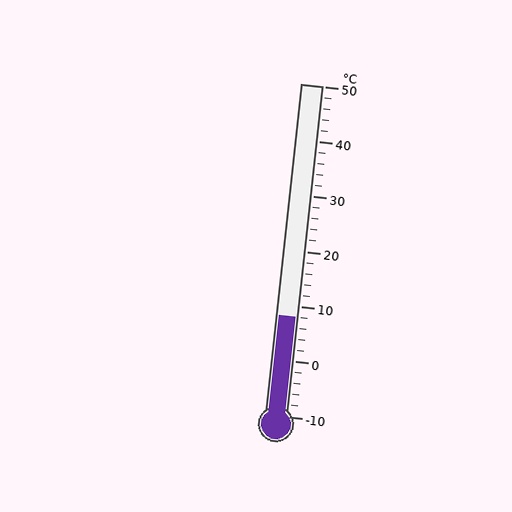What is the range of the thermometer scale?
The thermometer scale ranges from -10°C to 50°C.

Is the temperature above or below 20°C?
The temperature is below 20°C.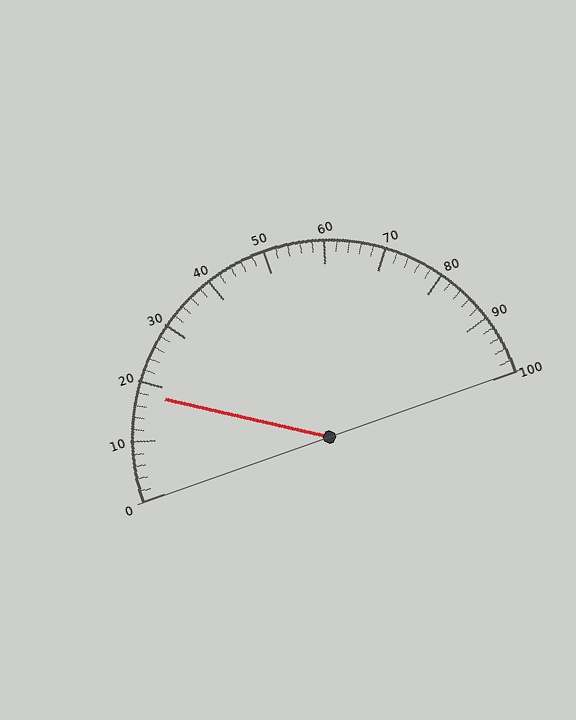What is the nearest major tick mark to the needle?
The nearest major tick mark is 20.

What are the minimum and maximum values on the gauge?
The gauge ranges from 0 to 100.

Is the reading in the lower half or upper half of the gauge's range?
The reading is in the lower half of the range (0 to 100).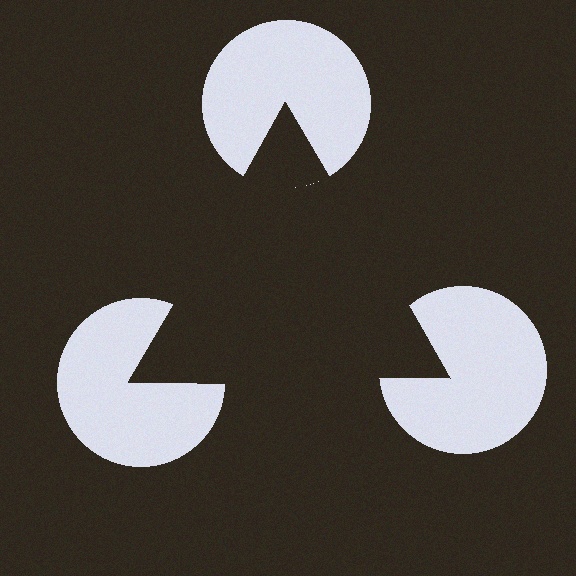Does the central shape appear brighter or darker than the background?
It typically appears slightly darker than the background, even though no actual brightness change is drawn.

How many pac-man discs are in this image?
There are 3 — one at each vertex of the illusory triangle.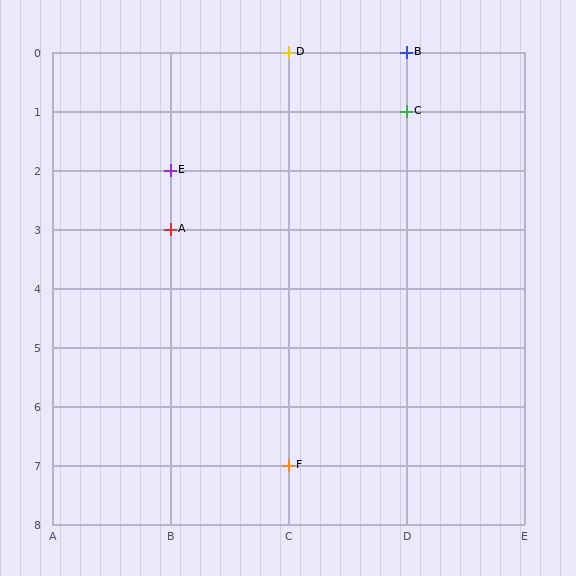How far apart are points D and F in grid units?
Points D and F are 7 rows apart.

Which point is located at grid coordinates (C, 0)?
Point D is at (C, 0).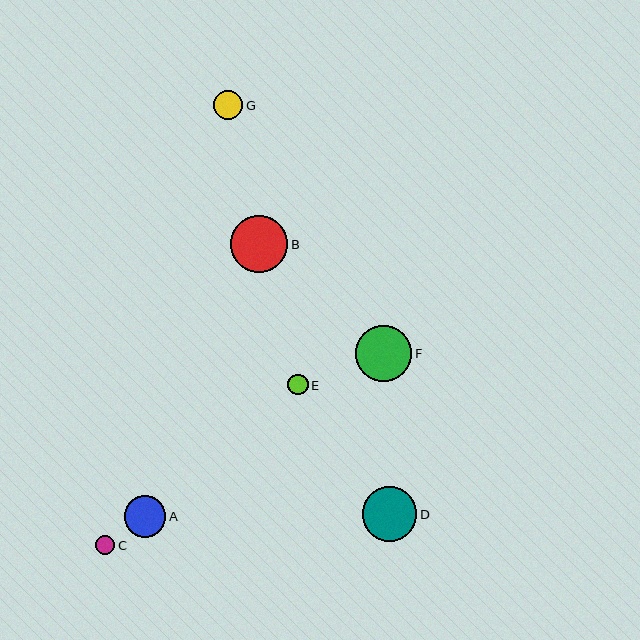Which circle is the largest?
Circle B is the largest with a size of approximately 57 pixels.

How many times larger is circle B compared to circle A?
Circle B is approximately 1.4 times the size of circle A.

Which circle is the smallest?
Circle C is the smallest with a size of approximately 19 pixels.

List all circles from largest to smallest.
From largest to smallest: B, F, D, A, G, E, C.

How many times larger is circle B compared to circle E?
Circle B is approximately 2.8 times the size of circle E.